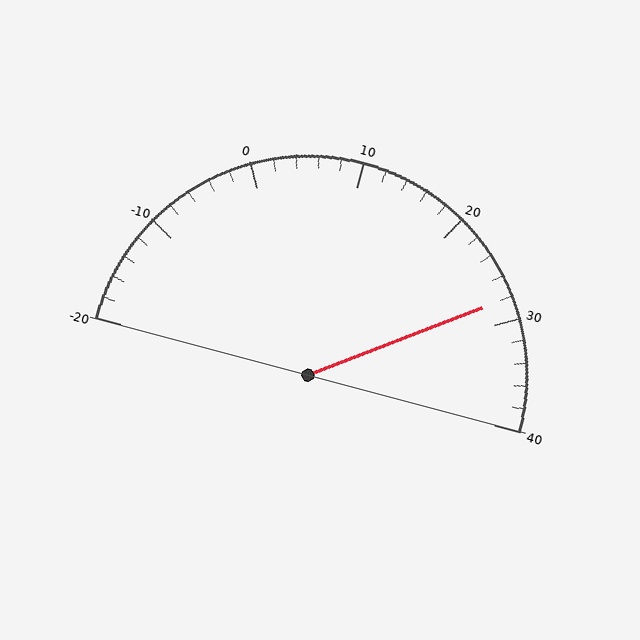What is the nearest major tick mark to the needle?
The nearest major tick mark is 30.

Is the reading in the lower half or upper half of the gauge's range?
The reading is in the upper half of the range (-20 to 40).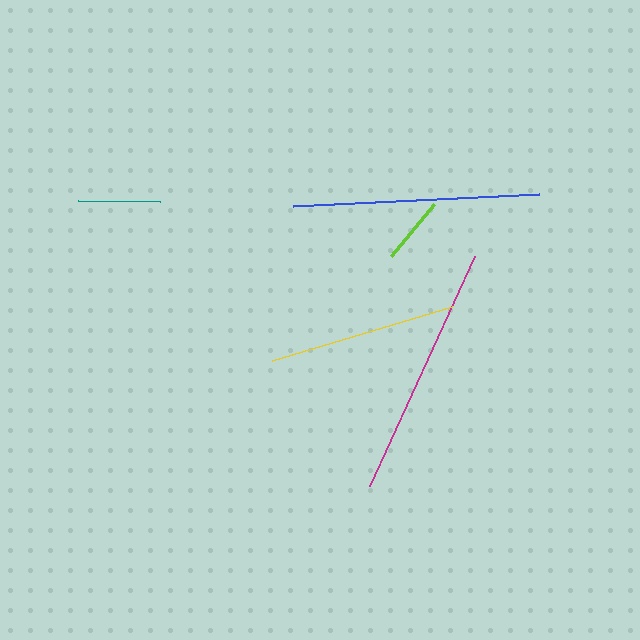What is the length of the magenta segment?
The magenta segment is approximately 253 pixels long.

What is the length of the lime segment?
The lime segment is approximately 68 pixels long.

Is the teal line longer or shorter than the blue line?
The blue line is longer than the teal line.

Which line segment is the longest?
The magenta line is the longest at approximately 253 pixels.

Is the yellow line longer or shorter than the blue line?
The blue line is longer than the yellow line.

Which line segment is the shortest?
The lime line is the shortest at approximately 68 pixels.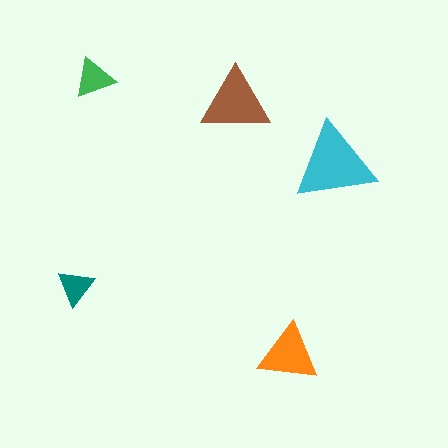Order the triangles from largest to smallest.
the cyan one, the brown one, the orange one, the green one, the teal one.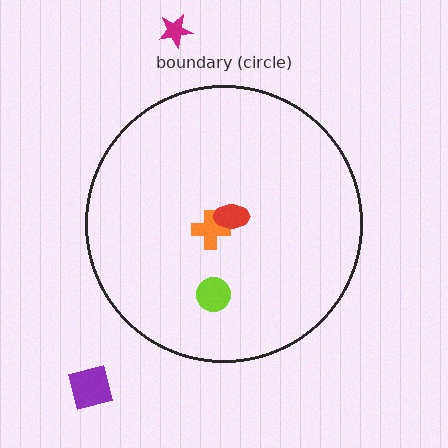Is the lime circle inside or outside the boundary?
Inside.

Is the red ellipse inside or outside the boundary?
Inside.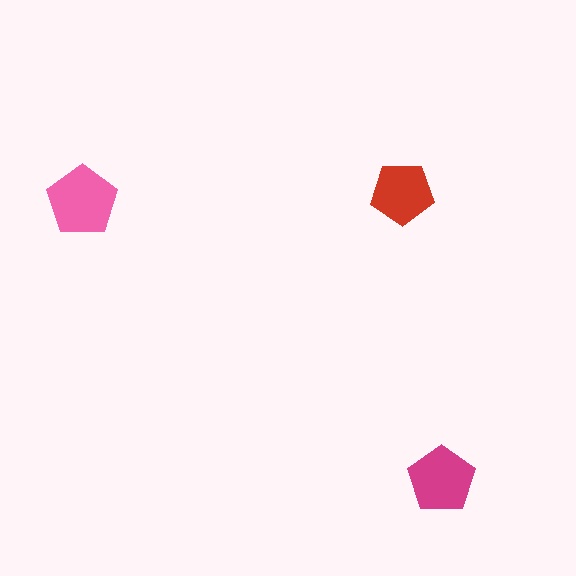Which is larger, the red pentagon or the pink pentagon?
The pink one.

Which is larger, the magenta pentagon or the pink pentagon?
The pink one.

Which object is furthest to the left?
The pink pentagon is leftmost.